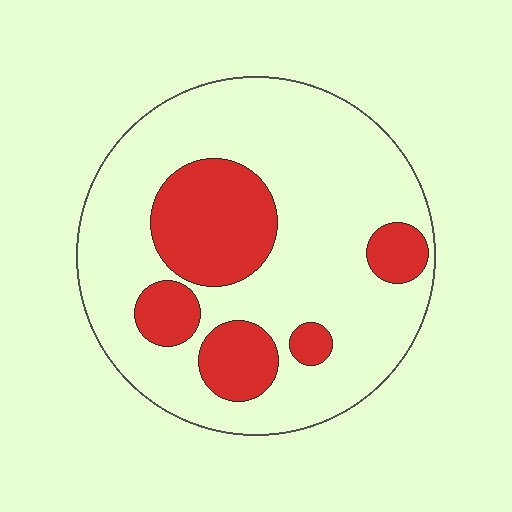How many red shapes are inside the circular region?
5.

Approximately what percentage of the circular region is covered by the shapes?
Approximately 25%.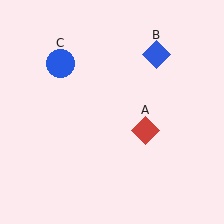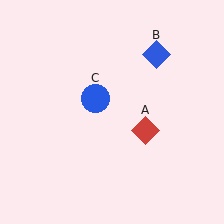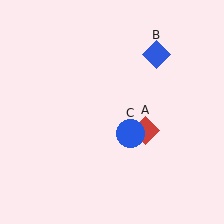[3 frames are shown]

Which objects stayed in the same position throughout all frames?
Red diamond (object A) and blue diamond (object B) remained stationary.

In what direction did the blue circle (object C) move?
The blue circle (object C) moved down and to the right.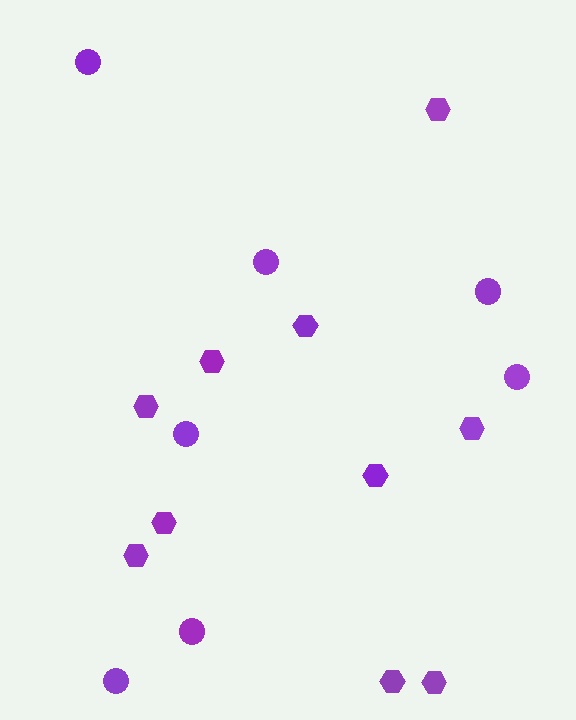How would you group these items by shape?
There are 2 groups: one group of circles (7) and one group of hexagons (10).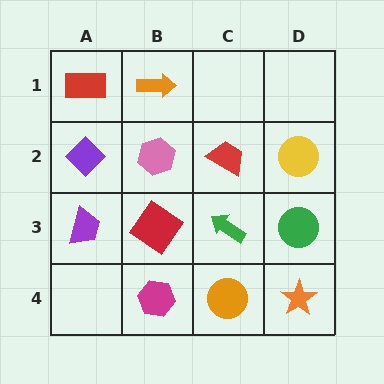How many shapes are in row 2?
4 shapes.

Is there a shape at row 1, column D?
No, that cell is empty.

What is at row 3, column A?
A purple trapezoid.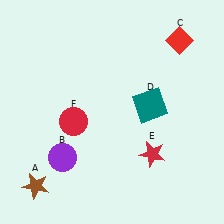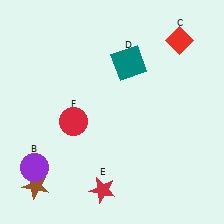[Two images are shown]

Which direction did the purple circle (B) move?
The purple circle (B) moved left.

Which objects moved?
The objects that moved are: the purple circle (B), the teal square (D), the red star (E).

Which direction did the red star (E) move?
The red star (E) moved left.